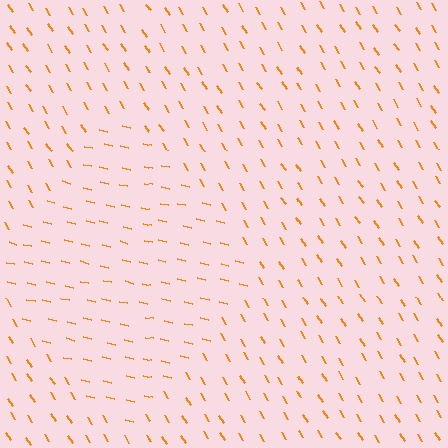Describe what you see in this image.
The image is filled with small orange line segments. A diamond region in the image has lines oriented differently from the surrounding lines, creating a visible texture boundary.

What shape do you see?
I see a diamond.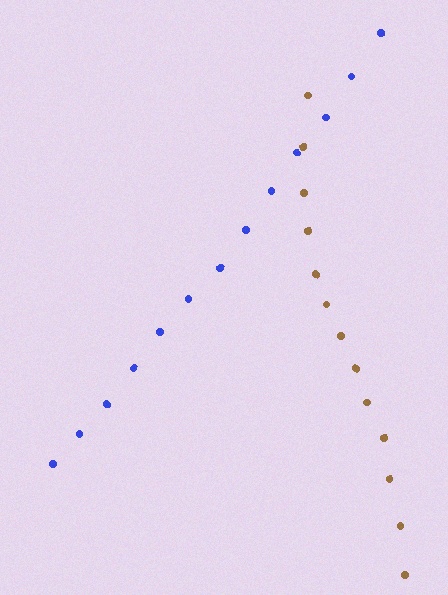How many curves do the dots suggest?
There are 2 distinct paths.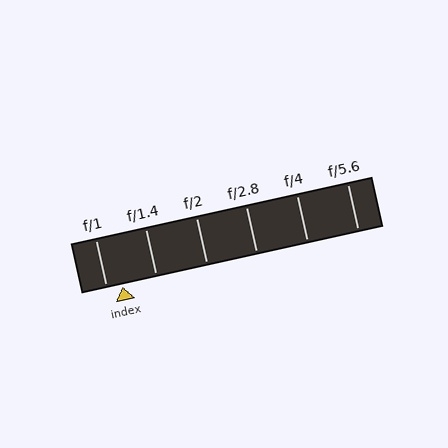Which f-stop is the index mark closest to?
The index mark is closest to f/1.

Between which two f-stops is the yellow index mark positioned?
The index mark is between f/1 and f/1.4.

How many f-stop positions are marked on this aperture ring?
There are 6 f-stop positions marked.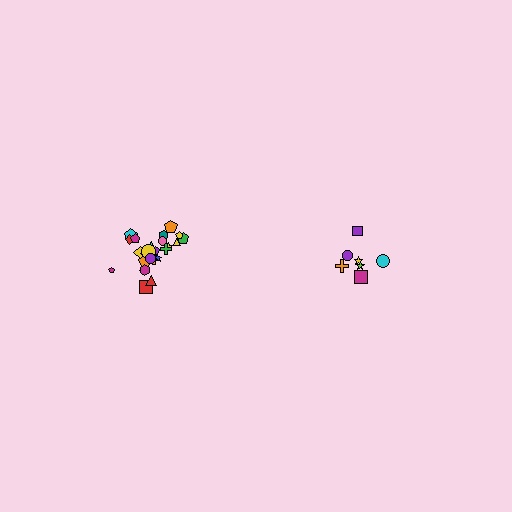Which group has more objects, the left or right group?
The left group.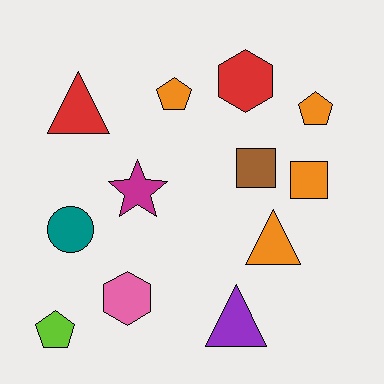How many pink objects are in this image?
There is 1 pink object.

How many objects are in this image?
There are 12 objects.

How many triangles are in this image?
There are 3 triangles.